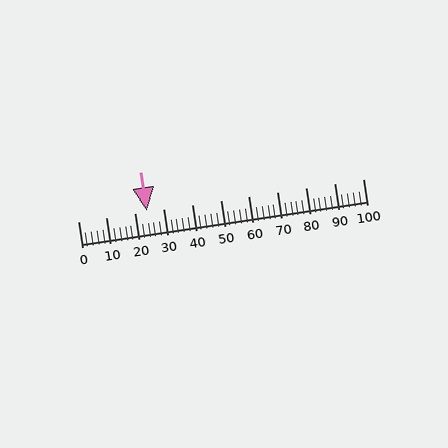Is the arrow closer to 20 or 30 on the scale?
The arrow is closer to 20.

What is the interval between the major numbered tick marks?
The major tick marks are spaced 10 units apart.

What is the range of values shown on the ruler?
The ruler shows values from 0 to 100.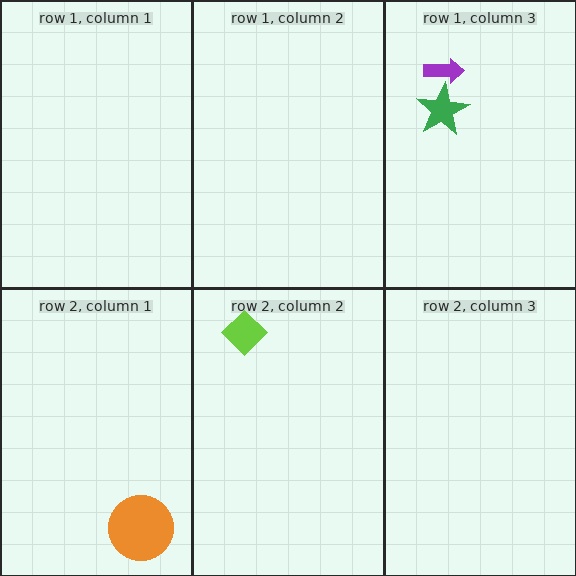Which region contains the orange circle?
The row 2, column 1 region.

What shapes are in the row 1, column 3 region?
The green star, the purple arrow.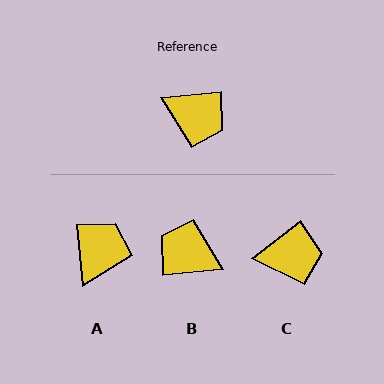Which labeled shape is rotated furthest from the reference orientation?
B, about 180 degrees away.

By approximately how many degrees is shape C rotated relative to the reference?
Approximately 32 degrees counter-clockwise.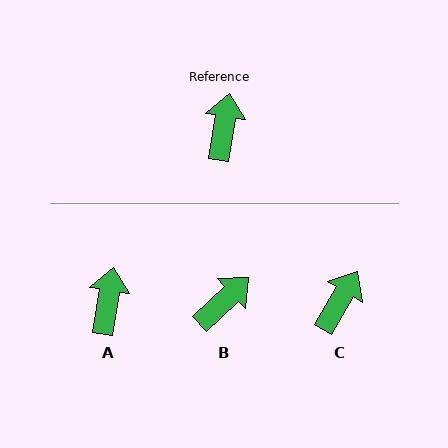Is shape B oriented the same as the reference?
No, it is off by about 38 degrees.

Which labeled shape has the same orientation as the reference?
A.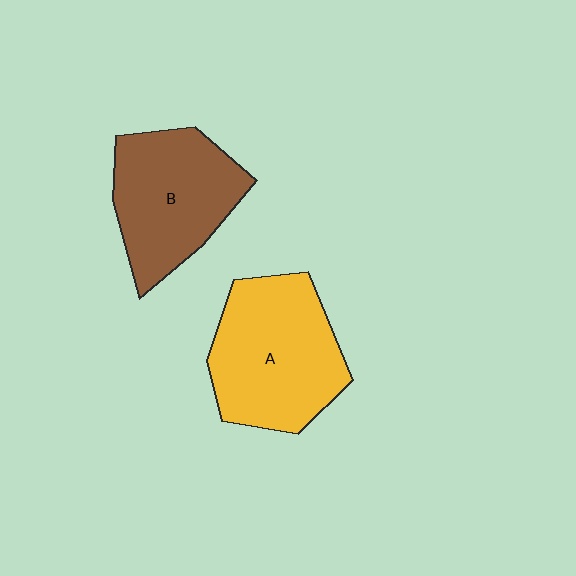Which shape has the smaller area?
Shape B (brown).